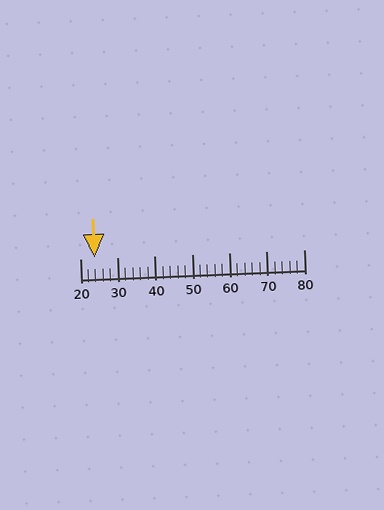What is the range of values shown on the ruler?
The ruler shows values from 20 to 80.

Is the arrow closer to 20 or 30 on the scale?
The arrow is closer to 20.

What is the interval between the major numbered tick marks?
The major tick marks are spaced 10 units apart.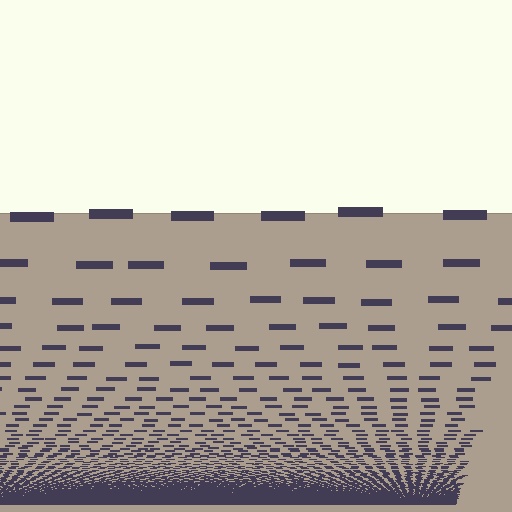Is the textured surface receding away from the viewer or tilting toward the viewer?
The surface appears to tilt toward the viewer. Texture elements get larger and sparser toward the top.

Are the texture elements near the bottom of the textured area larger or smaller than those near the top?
Smaller. The gradient is inverted — elements near the bottom are smaller and denser.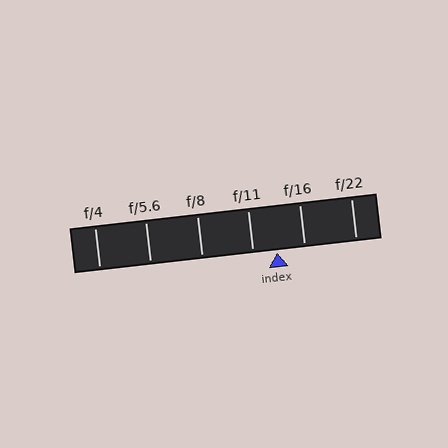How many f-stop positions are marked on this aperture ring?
There are 6 f-stop positions marked.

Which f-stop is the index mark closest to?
The index mark is closest to f/11.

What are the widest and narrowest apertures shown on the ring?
The widest aperture shown is f/4 and the narrowest is f/22.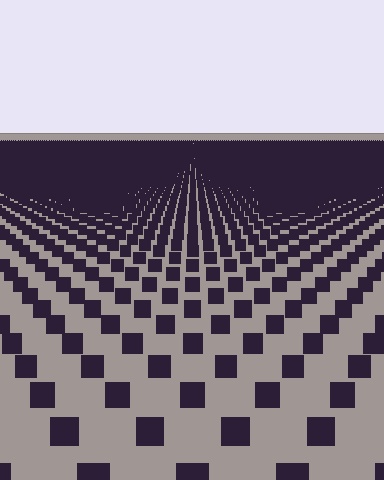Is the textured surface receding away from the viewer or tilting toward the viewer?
The surface is receding away from the viewer. Texture elements get smaller and denser toward the top.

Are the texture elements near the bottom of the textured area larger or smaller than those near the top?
Larger. Near the bottom, elements are closer to the viewer and appear at a bigger on-screen size.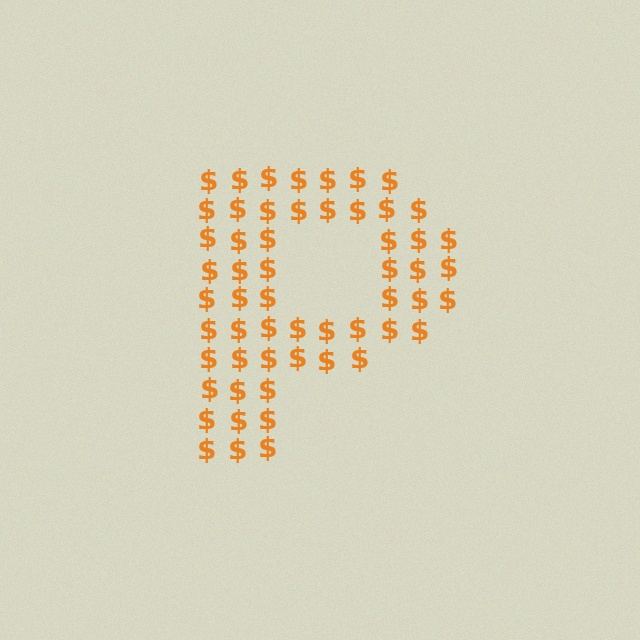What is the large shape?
The large shape is the letter P.